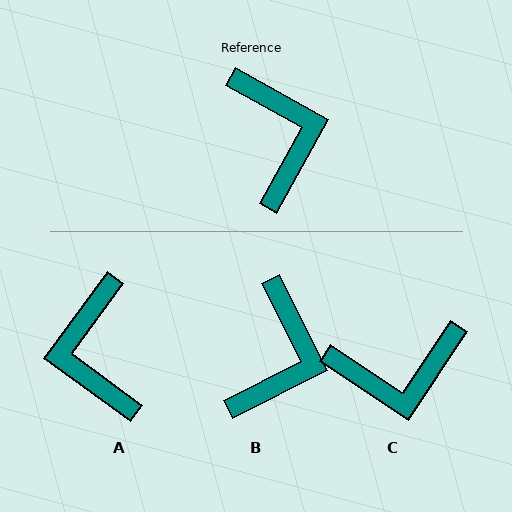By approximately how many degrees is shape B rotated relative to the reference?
Approximately 34 degrees clockwise.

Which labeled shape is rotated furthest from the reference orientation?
A, about 173 degrees away.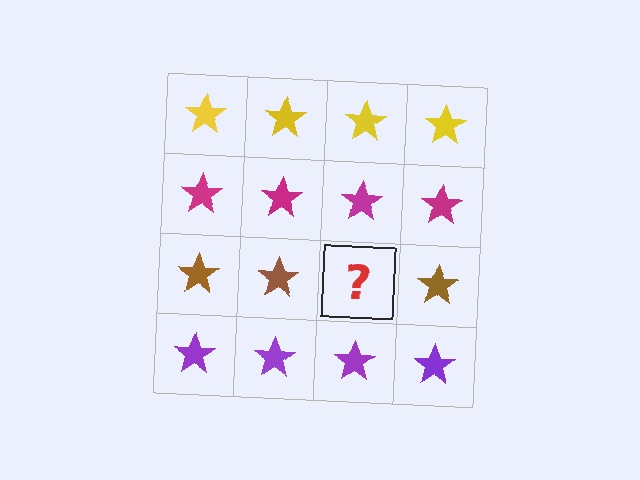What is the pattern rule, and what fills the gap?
The rule is that each row has a consistent color. The gap should be filled with a brown star.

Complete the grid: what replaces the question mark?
The question mark should be replaced with a brown star.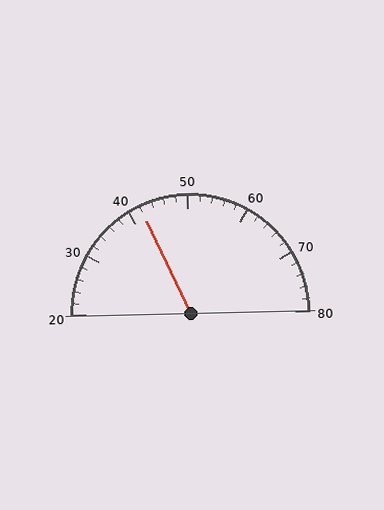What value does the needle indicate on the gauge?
The needle indicates approximately 42.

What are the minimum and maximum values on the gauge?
The gauge ranges from 20 to 80.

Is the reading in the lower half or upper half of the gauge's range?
The reading is in the lower half of the range (20 to 80).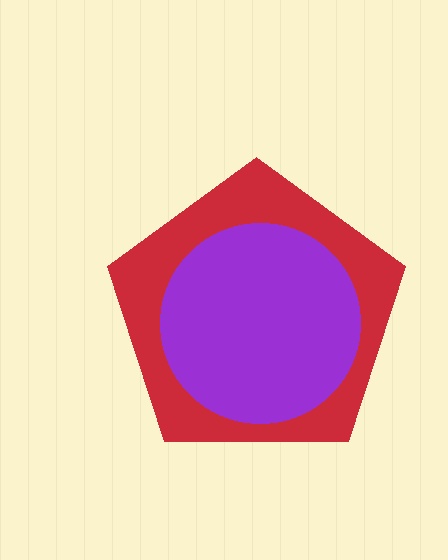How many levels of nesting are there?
2.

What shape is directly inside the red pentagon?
The purple circle.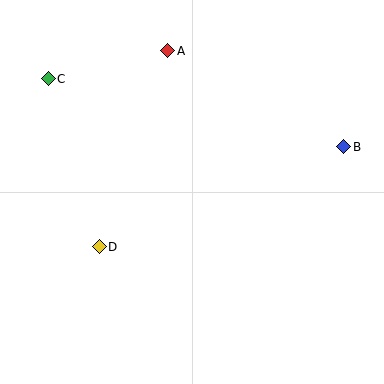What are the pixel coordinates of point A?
Point A is at (168, 51).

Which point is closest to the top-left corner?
Point C is closest to the top-left corner.